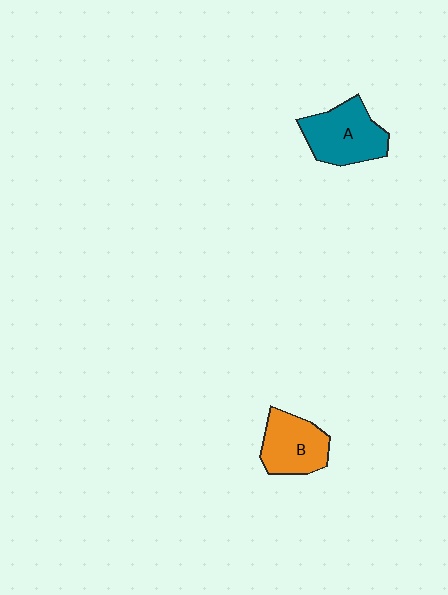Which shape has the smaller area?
Shape B (orange).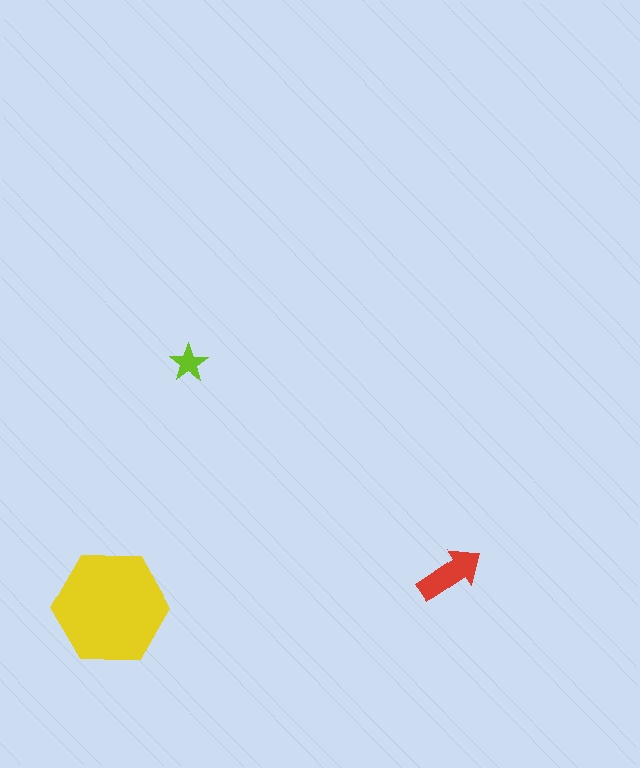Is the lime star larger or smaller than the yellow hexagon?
Smaller.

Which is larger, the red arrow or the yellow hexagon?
The yellow hexagon.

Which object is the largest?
The yellow hexagon.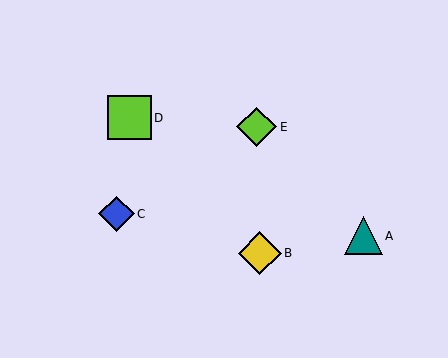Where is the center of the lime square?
The center of the lime square is at (129, 118).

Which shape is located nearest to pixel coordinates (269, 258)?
The yellow diamond (labeled B) at (260, 253) is nearest to that location.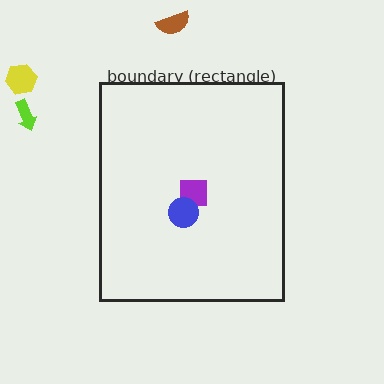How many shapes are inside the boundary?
2 inside, 3 outside.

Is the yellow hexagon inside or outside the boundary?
Outside.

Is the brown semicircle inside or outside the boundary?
Outside.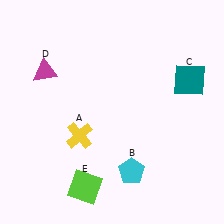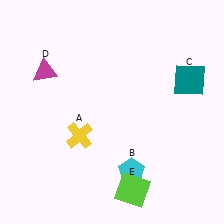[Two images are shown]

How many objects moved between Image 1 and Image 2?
1 object moved between the two images.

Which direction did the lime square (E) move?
The lime square (E) moved right.